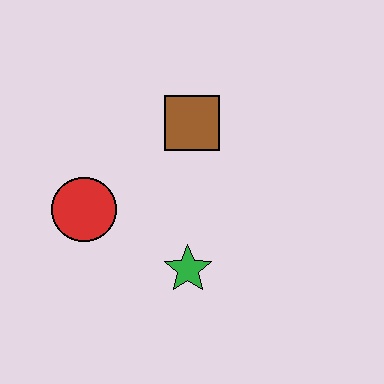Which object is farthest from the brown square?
The green star is farthest from the brown square.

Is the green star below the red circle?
Yes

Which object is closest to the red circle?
The green star is closest to the red circle.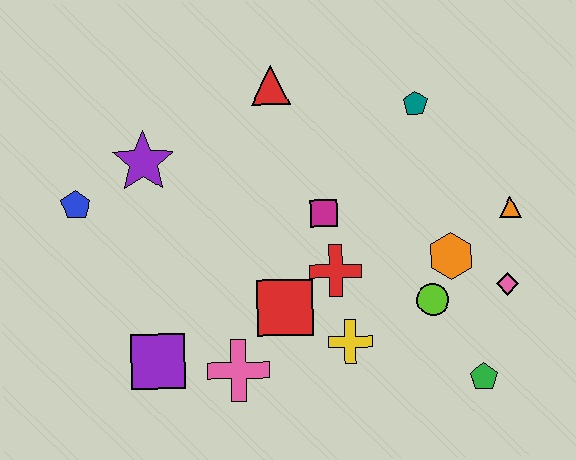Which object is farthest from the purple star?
The green pentagon is farthest from the purple star.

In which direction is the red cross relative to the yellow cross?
The red cross is above the yellow cross.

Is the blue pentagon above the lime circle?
Yes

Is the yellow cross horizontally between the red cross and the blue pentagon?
No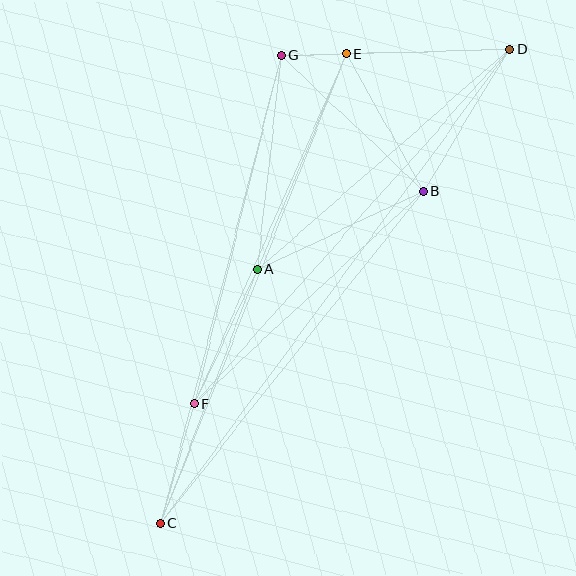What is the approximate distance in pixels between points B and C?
The distance between B and C is approximately 424 pixels.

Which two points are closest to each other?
Points E and G are closest to each other.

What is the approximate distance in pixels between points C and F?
The distance between C and F is approximately 124 pixels.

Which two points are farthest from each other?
Points C and D are farthest from each other.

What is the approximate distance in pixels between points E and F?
The distance between E and F is approximately 381 pixels.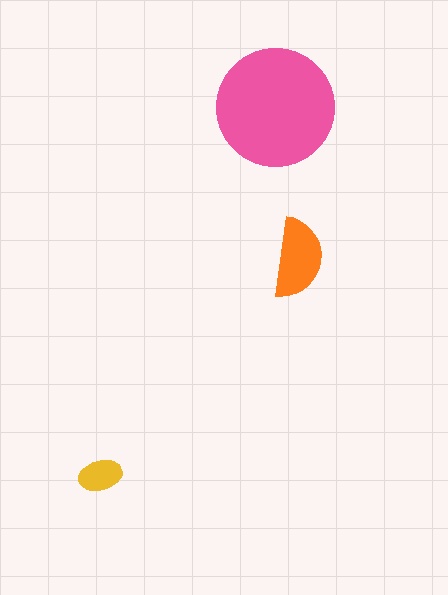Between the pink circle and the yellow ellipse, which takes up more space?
The pink circle.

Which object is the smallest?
The yellow ellipse.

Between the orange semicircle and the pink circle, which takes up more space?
The pink circle.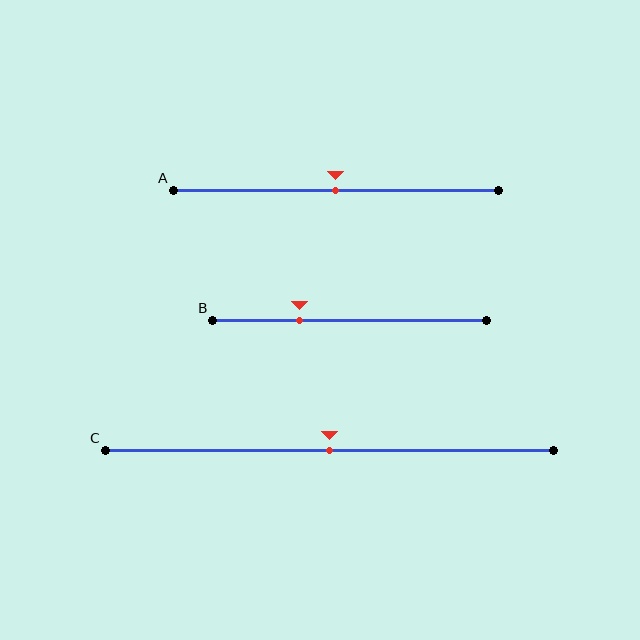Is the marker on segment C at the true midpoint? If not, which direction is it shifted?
Yes, the marker on segment C is at the true midpoint.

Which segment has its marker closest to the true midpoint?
Segment A has its marker closest to the true midpoint.